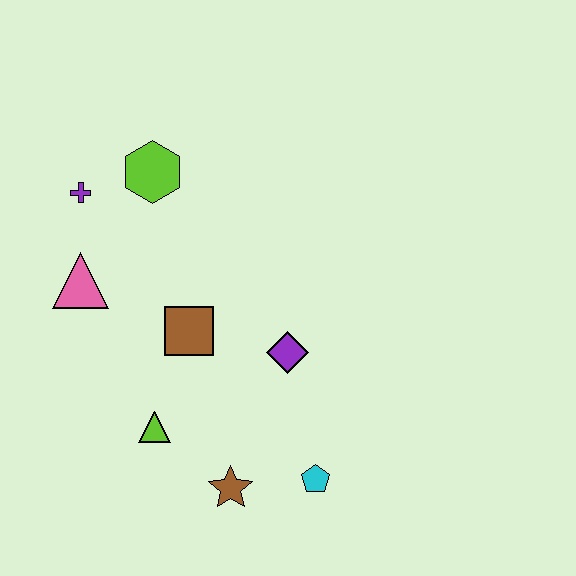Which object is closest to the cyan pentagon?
The brown star is closest to the cyan pentagon.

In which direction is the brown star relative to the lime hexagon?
The brown star is below the lime hexagon.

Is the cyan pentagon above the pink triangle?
No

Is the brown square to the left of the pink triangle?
No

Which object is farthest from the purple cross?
The cyan pentagon is farthest from the purple cross.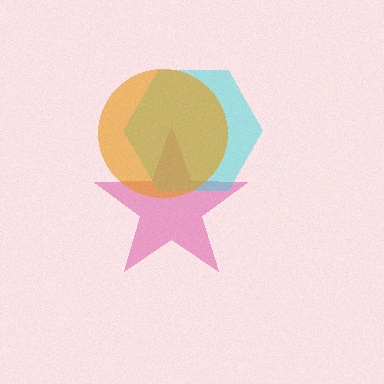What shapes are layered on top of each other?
The layered shapes are: a magenta star, a cyan hexagon, an orange circle.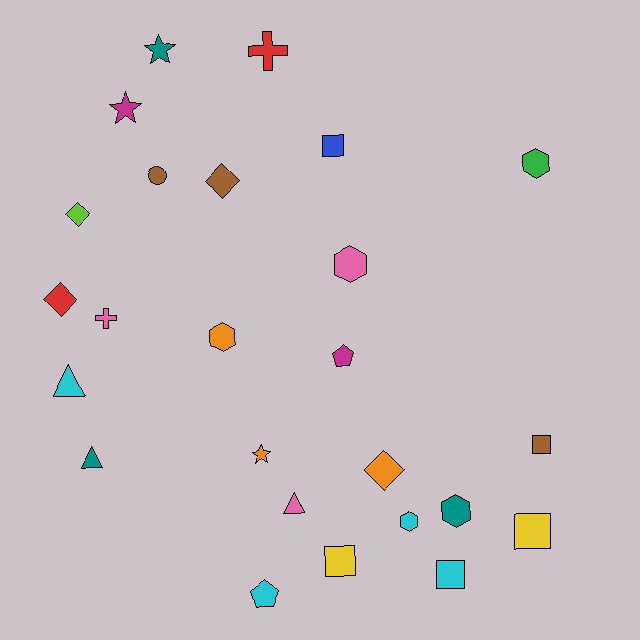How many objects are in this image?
There are 25 objects.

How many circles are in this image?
There is 1 circle.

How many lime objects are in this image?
There is 1 lime object.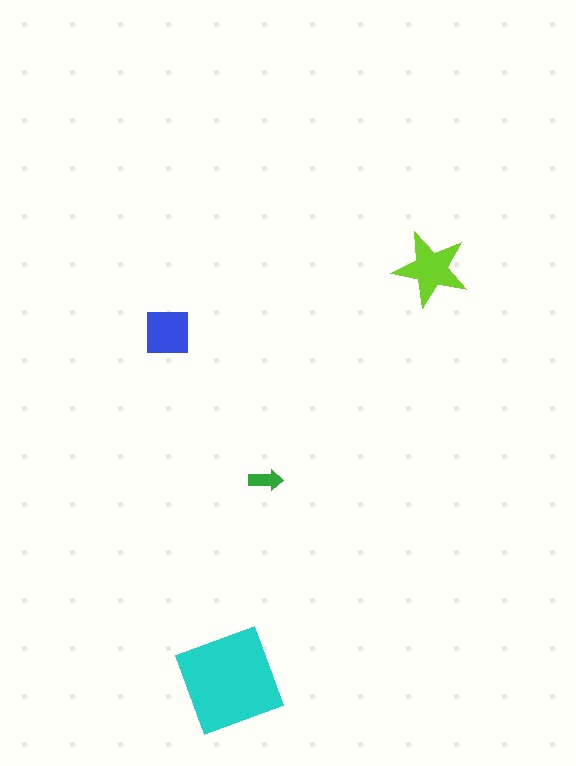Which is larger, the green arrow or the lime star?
The lime star.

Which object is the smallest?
The green arrow.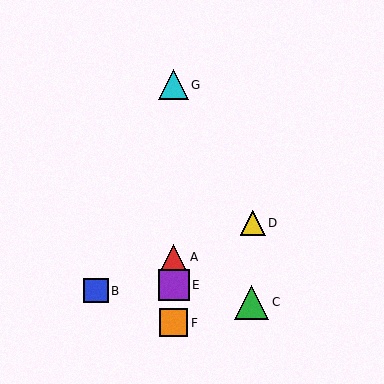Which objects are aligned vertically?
Objects A, E, F, G are aligned vertically.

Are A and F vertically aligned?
Yes, both are at x≈174.